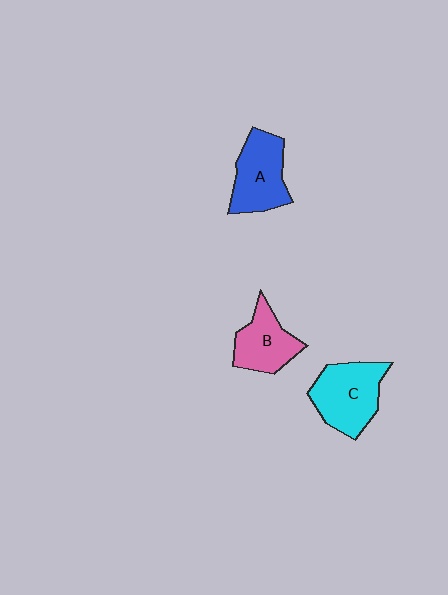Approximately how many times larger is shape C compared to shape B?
Approximately 1.3 times.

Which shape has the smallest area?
Shape B (pink).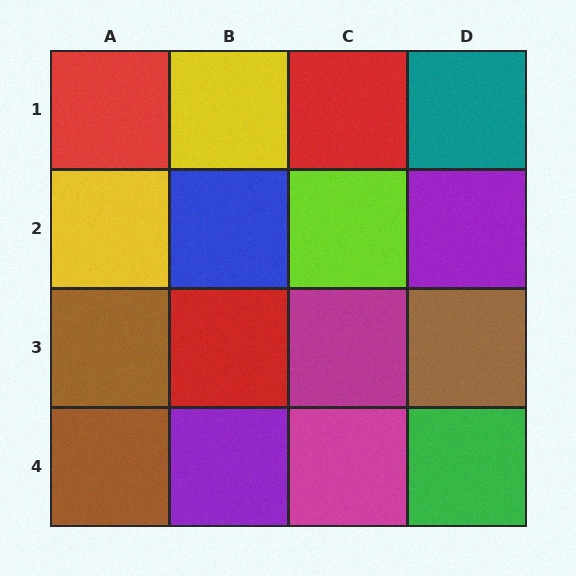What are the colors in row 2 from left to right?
Yellow, blue, lime, purple.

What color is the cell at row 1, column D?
Teal.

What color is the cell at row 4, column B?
Purple.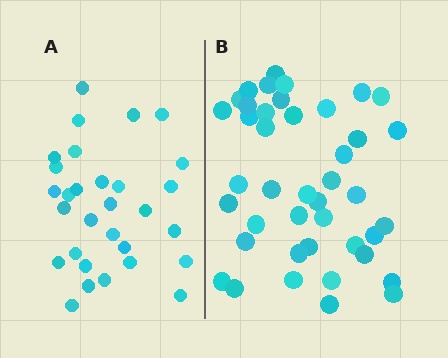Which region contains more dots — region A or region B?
Region B (the right region) has more dots.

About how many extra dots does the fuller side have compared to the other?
Region B has roughly 12 or so more dots than region A.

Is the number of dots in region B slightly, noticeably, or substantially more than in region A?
Region B has noticeably more, but not dramatically so. The ratio is roughly 1.4 to 1.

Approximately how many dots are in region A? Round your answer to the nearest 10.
About 30 dots.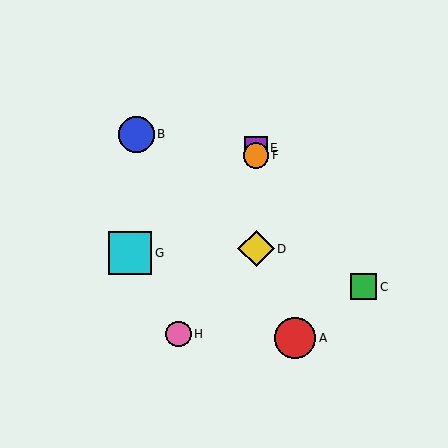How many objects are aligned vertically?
3 objects (D, E, F) are aligned vertically.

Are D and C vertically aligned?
No, D is at x≈256 and C is at x≈364.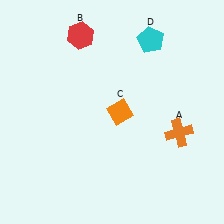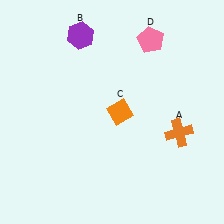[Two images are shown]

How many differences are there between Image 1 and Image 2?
There are 2 differences between the two images.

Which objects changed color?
B changed from red to purple. D changed from cyan to pink.